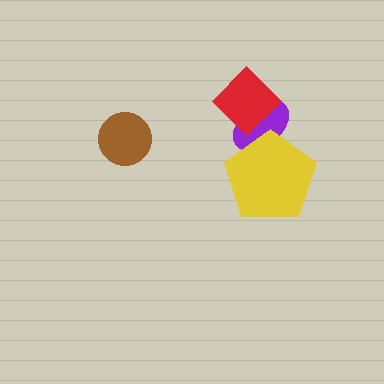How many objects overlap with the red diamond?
1 object overlaps with the red diamond.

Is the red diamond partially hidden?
No, no other shape covers it.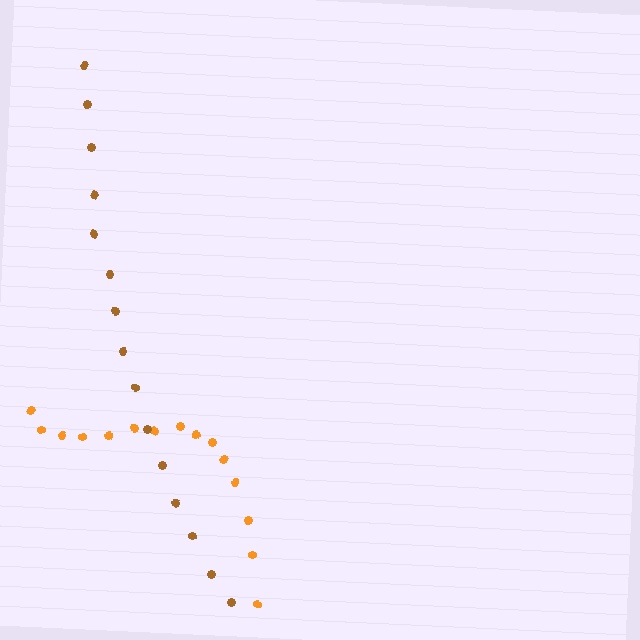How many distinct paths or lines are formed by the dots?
There are 2 distinct paths.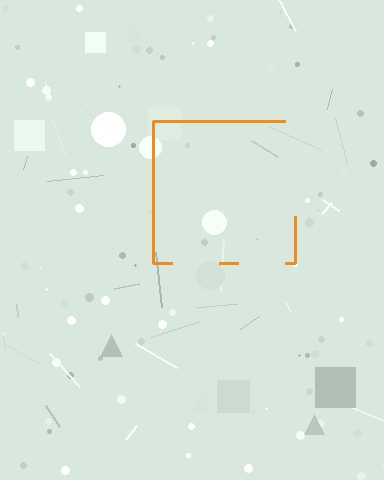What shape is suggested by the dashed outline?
The dashed outline suggests a square.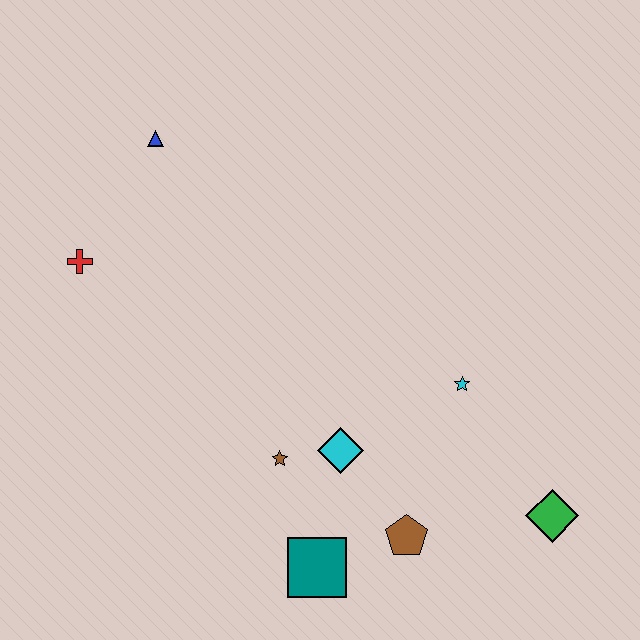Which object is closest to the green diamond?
The brown pentagon is closest to the green diamond.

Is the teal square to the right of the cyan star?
No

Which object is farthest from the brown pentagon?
The blue triangle is farthest from the brown pentagon.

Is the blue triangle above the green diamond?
Yes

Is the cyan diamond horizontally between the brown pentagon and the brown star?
Yes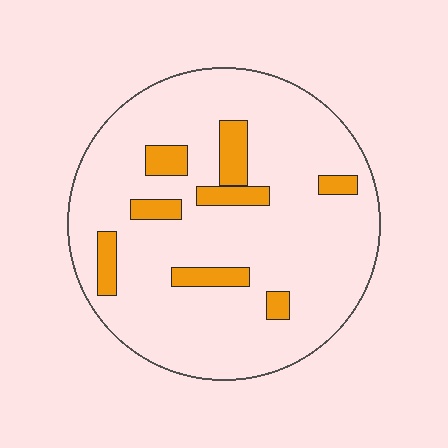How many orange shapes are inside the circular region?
8.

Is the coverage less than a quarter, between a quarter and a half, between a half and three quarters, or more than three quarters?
Less than a quarter.